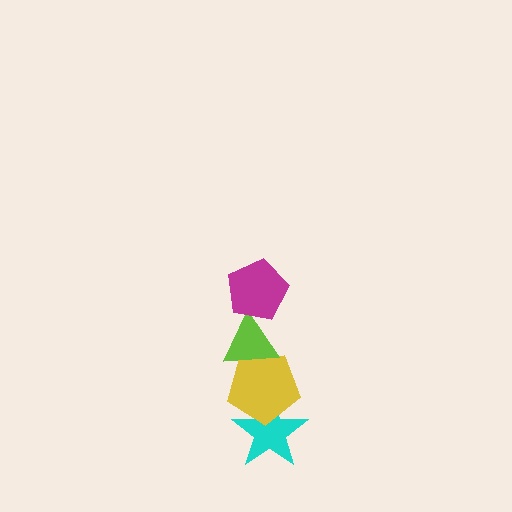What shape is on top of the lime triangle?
The magenta pentagon is on top of the lime triangle.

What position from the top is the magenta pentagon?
The magenta pentagon is 1st from the top.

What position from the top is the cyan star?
The cyan star is 4th from the top.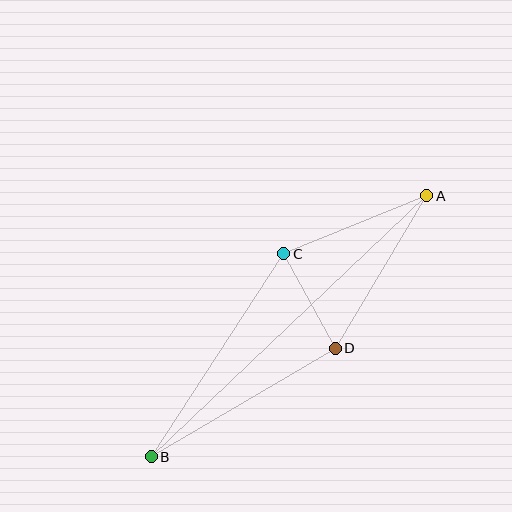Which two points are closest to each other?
Points C and D are closest to each other.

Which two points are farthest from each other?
Points A and B are farthest from each other.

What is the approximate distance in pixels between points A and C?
The distance between A and C is approximately 154 pixels.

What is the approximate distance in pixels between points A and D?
The distance between A and D is approximately 178 pixels.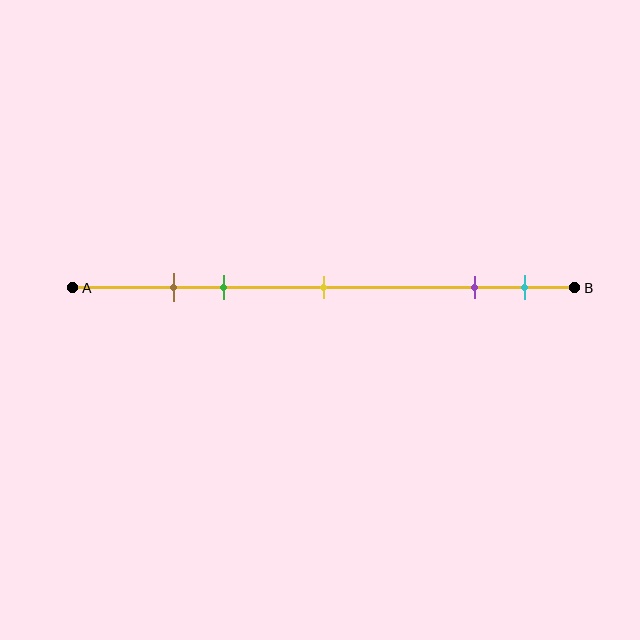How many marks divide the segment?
There are 5 marks dividing the segment.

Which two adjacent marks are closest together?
The brown and green marks are the closest adjacent pair.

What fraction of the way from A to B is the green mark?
The green mark is approximately 30% (0.3) of the way from A to B.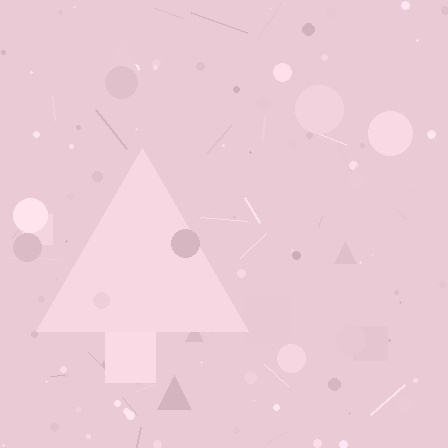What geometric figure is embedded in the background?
A triangle is embedded in the background.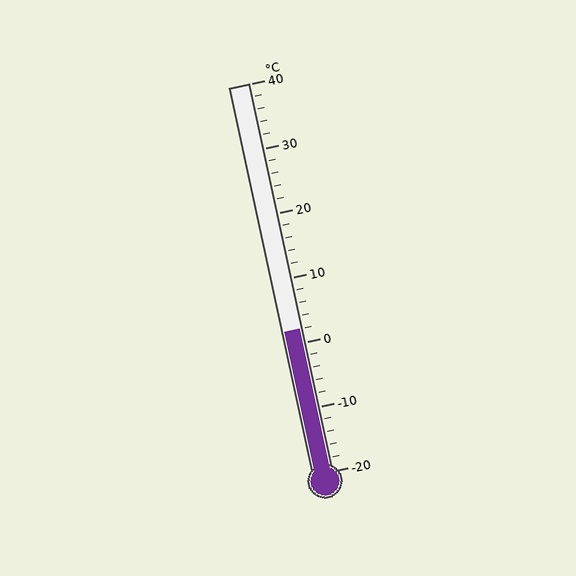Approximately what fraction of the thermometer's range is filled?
The thermometer is filled to approximately 35% of its range.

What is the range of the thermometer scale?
The thermometer scale ranges from -20°C to 40°C.